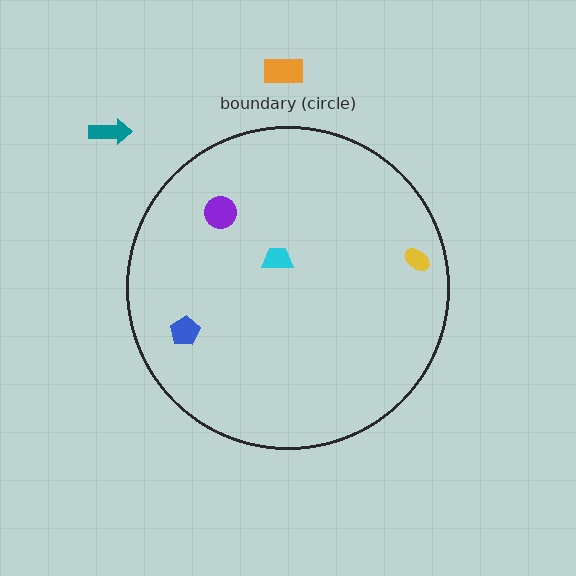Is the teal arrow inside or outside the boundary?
Outside.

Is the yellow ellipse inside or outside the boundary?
Inside.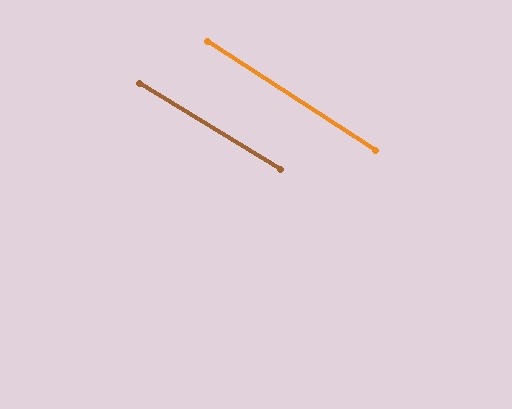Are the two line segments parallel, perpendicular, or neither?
Parallel — their directions differ by only 1.6°.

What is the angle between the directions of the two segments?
Approximately 2 degrees.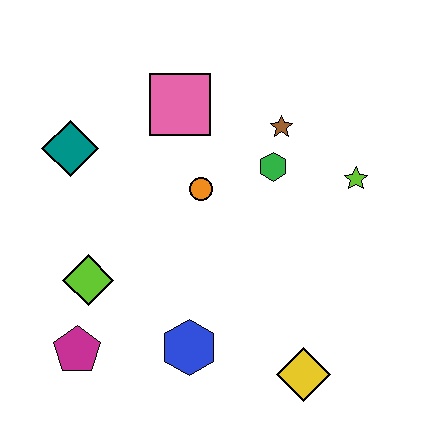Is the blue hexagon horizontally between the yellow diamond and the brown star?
No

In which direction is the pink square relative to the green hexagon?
The pink square is to the left of the green hexagon.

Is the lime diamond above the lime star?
No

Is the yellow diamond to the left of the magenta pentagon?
No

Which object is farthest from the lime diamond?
The lime star is farthest from the lime diamond.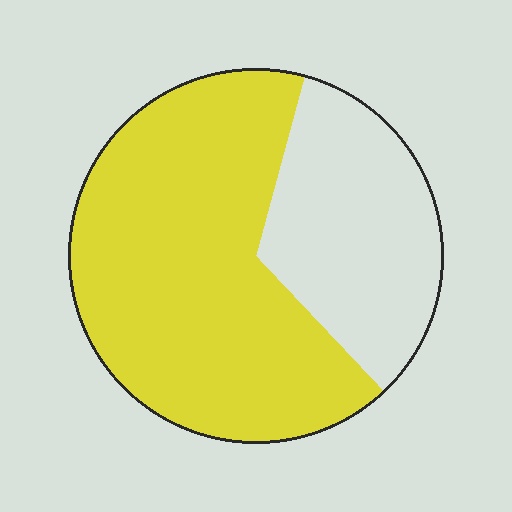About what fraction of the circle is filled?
About two thirds (2/3).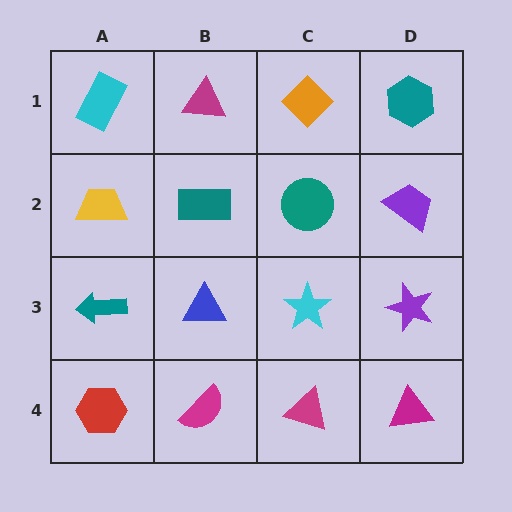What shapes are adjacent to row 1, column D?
A purple trapezoid (row 2, column D), an orange diamond (row 1, column C).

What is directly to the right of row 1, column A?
A magenta triangle.